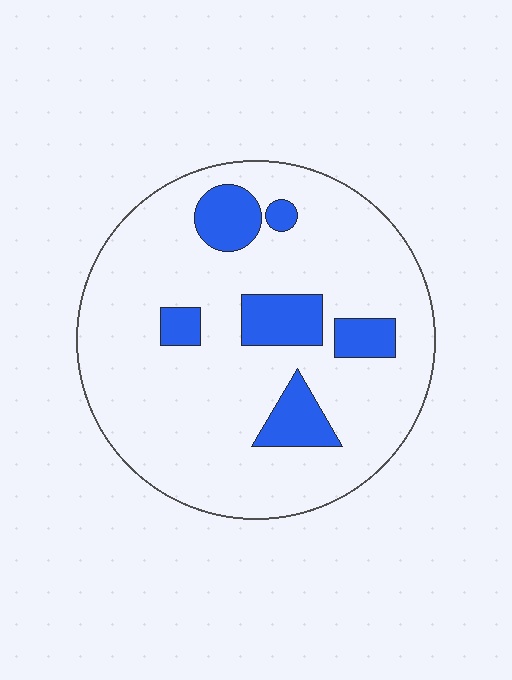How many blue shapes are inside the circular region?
6.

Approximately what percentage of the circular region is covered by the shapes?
Approximately 15%.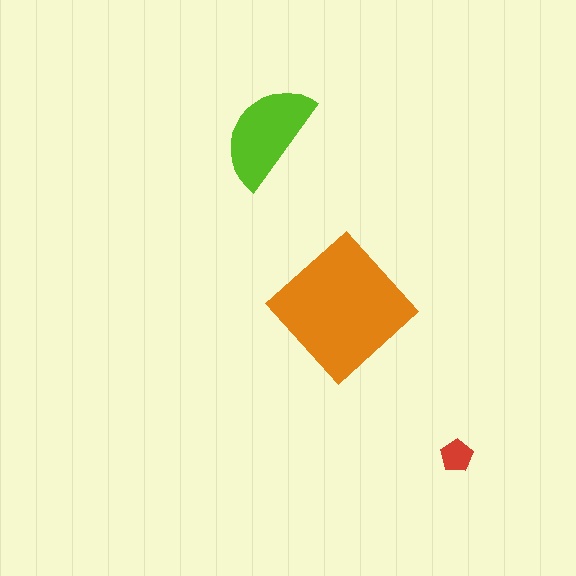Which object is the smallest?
The red pentagon.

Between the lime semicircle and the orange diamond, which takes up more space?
The orange diamond.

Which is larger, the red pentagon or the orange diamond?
The orange diamond.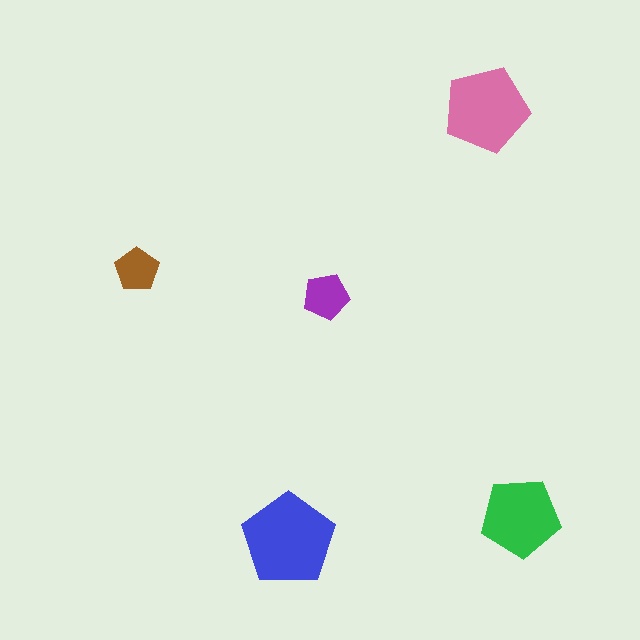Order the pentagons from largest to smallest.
the blue one, the pink one, the green one, the purple one, the brown one.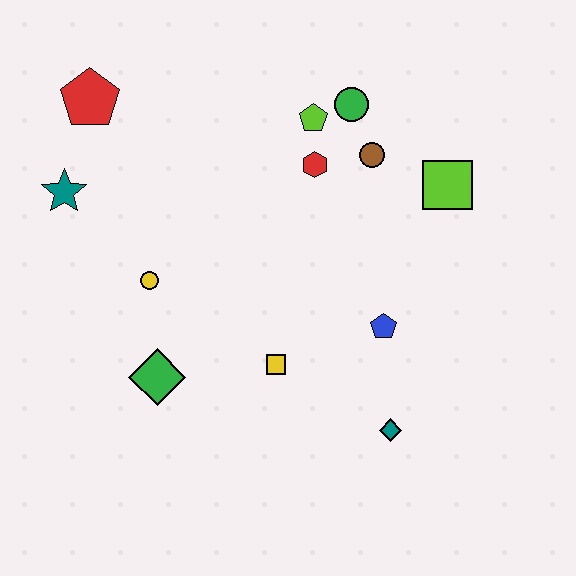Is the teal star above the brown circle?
No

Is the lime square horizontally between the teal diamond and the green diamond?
No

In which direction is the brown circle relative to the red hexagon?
The brown circle is to the right of the red hexagon.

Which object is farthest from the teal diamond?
The red pentagon is farthest from the teal diamond.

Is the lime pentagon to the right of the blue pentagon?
No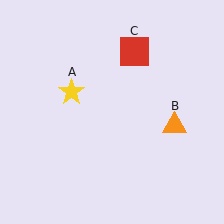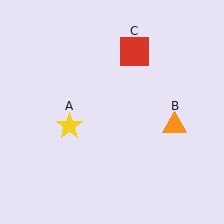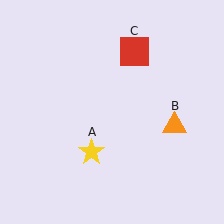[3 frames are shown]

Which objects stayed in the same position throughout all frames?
Orange triangle (object B) and red square (object C) remained stationary.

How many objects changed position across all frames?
1 object changed position: yellow star (object A).